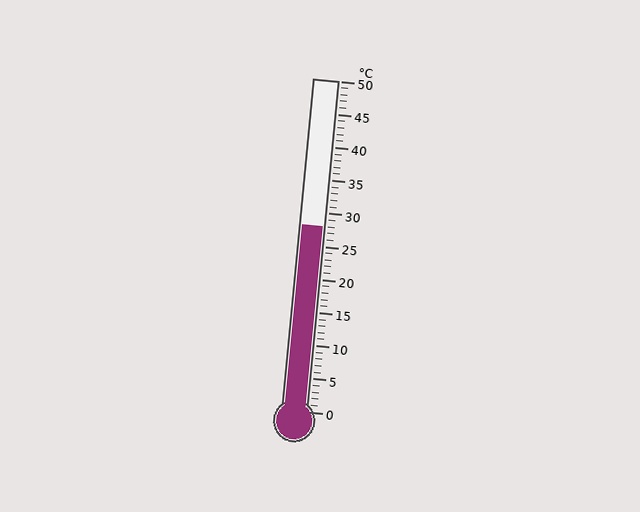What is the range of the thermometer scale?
The thermometer scale ranges from 0°C to 50°C.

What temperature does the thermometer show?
The thermometer shows approximately 28°C.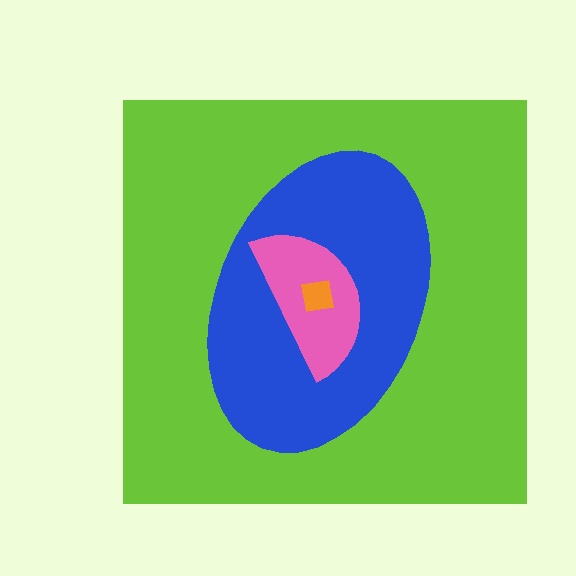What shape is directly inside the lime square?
The blue ellipse.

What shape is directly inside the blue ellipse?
The pink semicircle.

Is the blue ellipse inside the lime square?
Yes.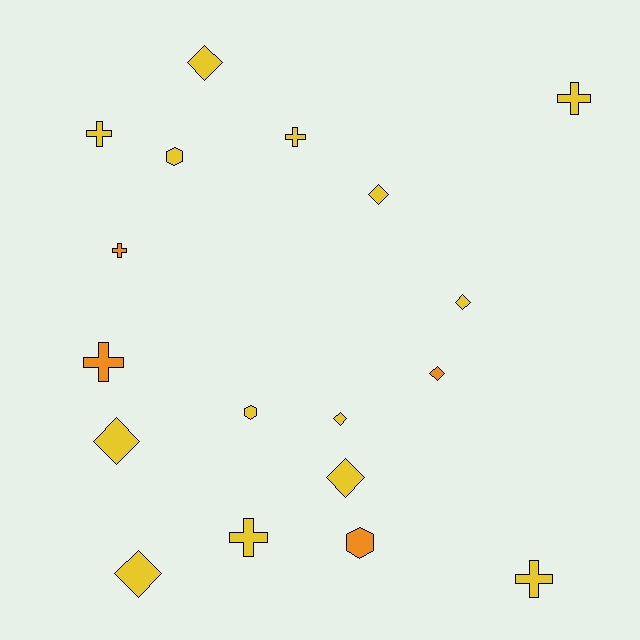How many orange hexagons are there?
There is 1 orange hexagon.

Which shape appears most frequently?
Diamond, with 8 objects.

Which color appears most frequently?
Yellow, with 14 objects.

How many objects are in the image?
There are 18 objects.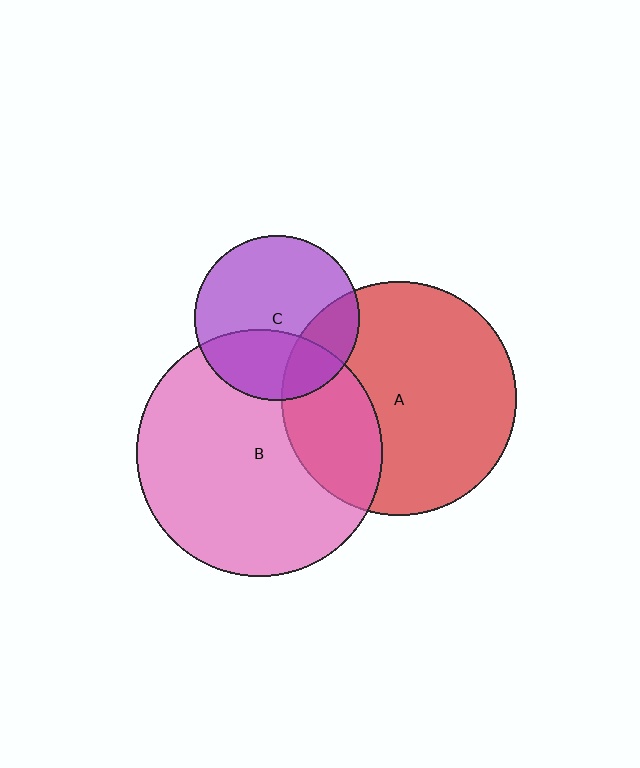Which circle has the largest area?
Circle B (pink).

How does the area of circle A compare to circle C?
Approximately 2.0 times.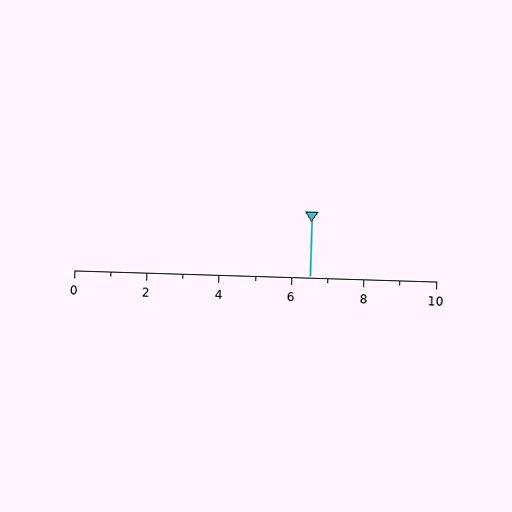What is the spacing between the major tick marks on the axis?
The major ticks are spaced 2 apart.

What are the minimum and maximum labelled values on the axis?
The axis runs from 0 to 10.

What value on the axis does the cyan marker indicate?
The marker indicates approximately 6.5.